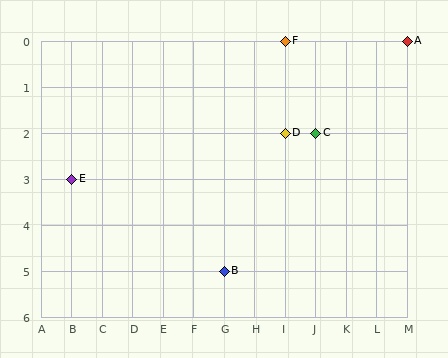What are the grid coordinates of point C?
Point C is at grid coordinates (J, 2).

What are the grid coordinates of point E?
Point E is at grid coordinates (B, 3).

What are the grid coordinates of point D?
Point D is at grid coordinates (I, 2).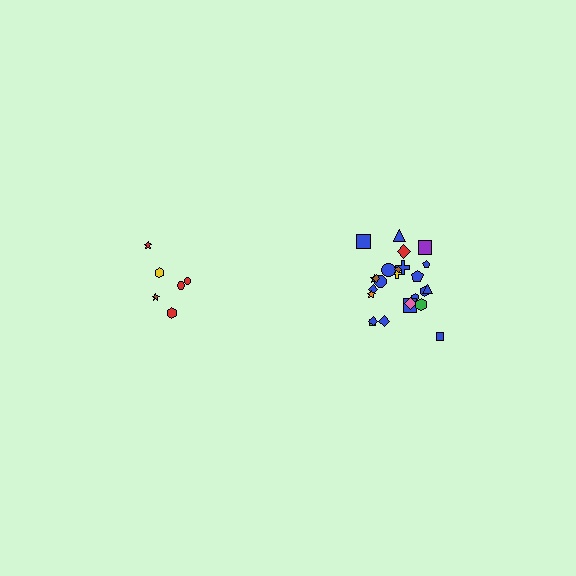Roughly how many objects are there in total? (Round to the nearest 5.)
Roughly 30 objects in total.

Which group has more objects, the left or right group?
The right group.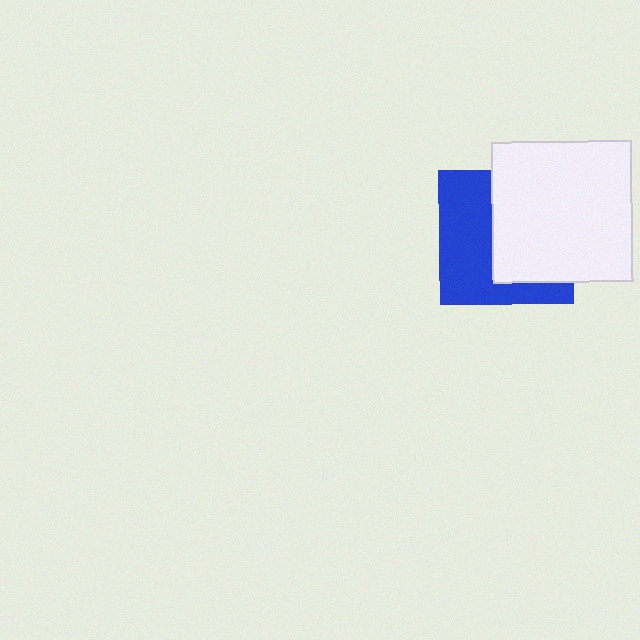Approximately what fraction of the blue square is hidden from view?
Roughly 50% of the blue square is hidden behind the white square.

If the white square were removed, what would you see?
You would see the complete blue square.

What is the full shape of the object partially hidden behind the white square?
The partially hidden object is a blue square.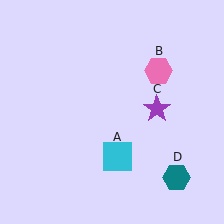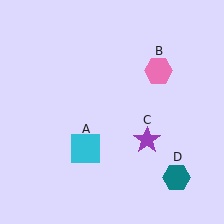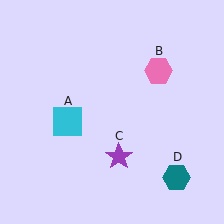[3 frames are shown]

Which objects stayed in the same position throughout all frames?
Pink hexagon (object B) and teal hexagon (object D) remained stationary.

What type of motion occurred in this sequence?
The cyan square (object A), purple star (object C) rotated clockwise around the center of the scene.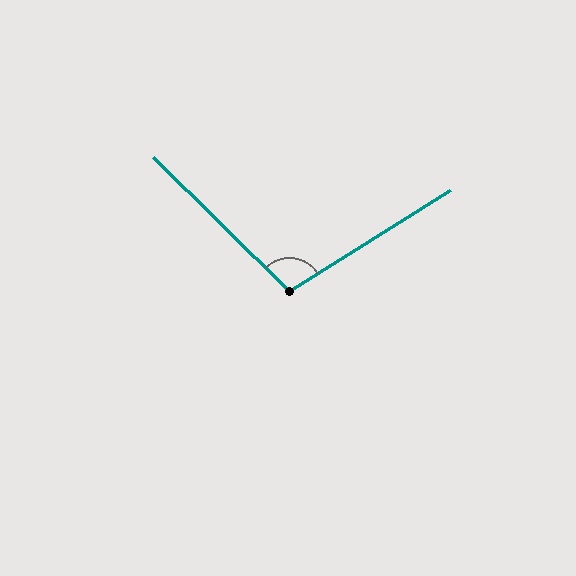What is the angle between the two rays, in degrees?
Approximately 103 degrees.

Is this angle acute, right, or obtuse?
It is obtuse.